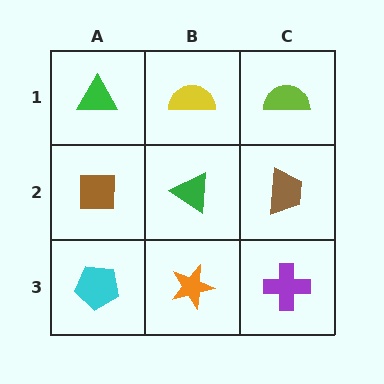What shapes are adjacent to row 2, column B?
A yellow semicircle (row 1, column B), an orange star (row 3, column B), a brown square (row 2, column A), a brown trapezoid (row 2, column C).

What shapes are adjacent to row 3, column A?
A brown square (row 2, column A), an orange star (row 3, column B).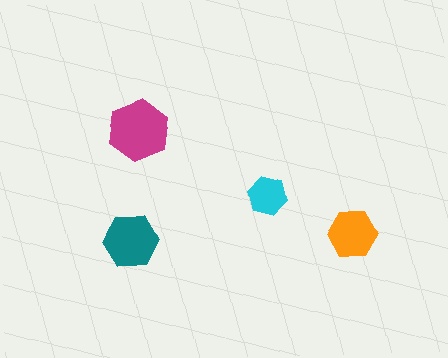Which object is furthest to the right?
The orange hexagon is rightmost.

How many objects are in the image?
There are 4 objects in the image.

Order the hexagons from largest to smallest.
the magenta one, the teal one, the orange one, the cyan one.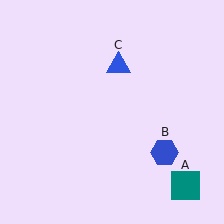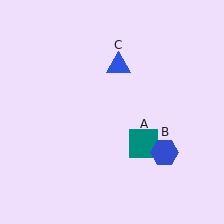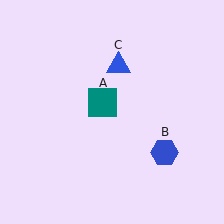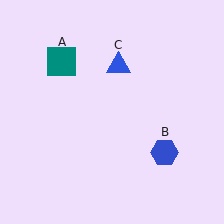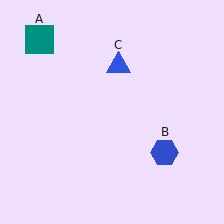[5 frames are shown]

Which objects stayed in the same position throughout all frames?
Blue hexagon (object B) and blue triangle (object C) remained stationary.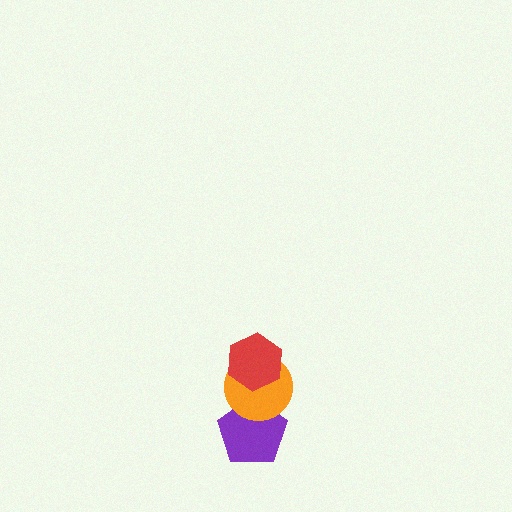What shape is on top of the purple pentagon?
The orange circle is on top of the purple pentagon.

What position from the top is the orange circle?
The orange circle is 2nd from the top.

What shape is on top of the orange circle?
The red hexagon is on top of the orange circle.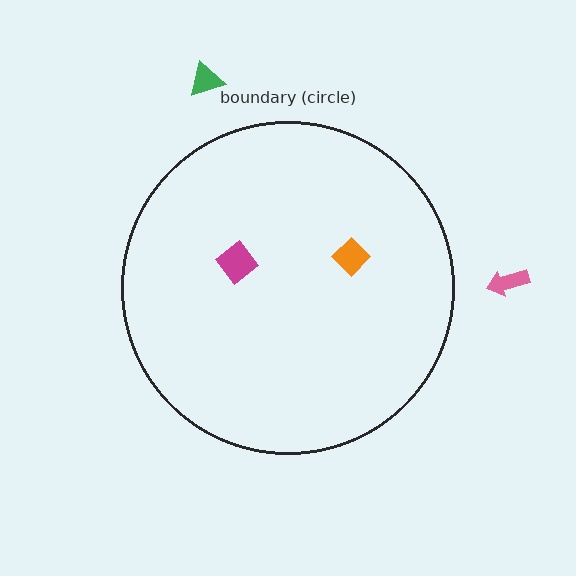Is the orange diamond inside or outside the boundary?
Inside.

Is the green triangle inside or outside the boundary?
Outside.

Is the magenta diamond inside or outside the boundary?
Inside.